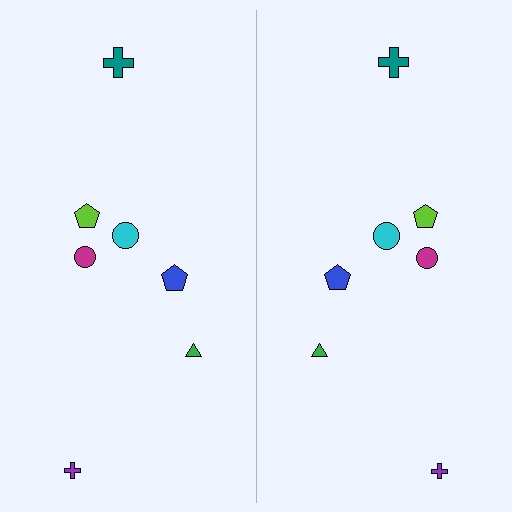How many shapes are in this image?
There are 14 shapes in this image.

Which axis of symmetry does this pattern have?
The pattern has a vertical axis of symmetry running through the center of the image.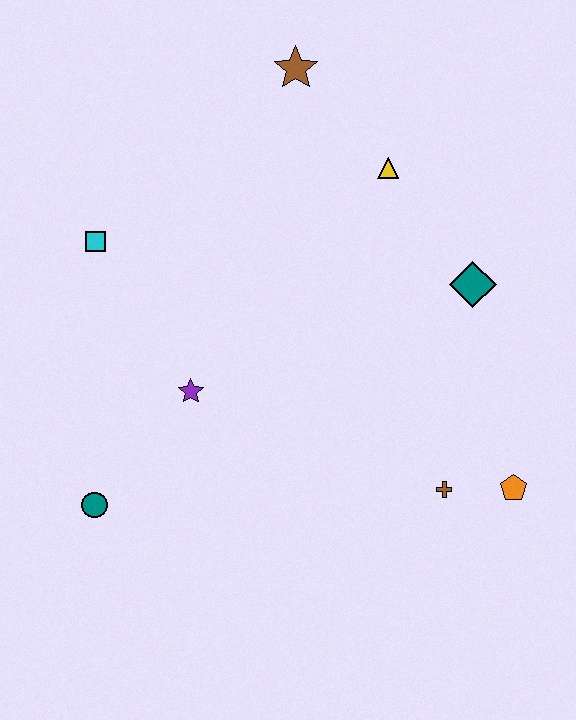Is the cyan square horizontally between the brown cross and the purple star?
No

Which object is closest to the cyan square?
The purple star is closest to the cyan square.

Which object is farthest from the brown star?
The teal circle is farthest from the brown star.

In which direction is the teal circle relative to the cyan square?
The teal circle is below the cyan square.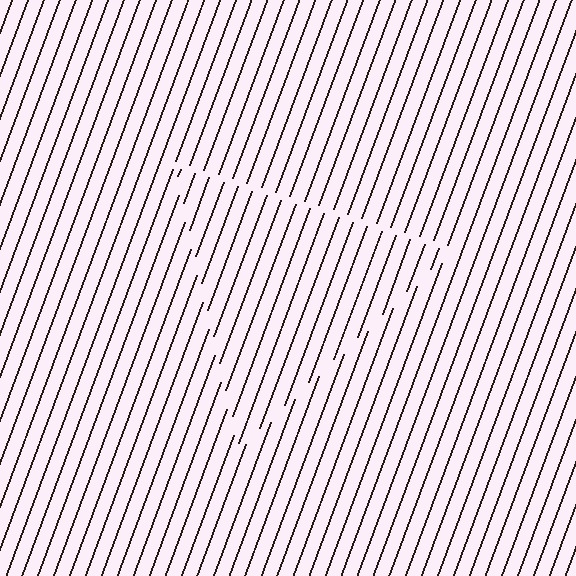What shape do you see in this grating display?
An illusory triangle. The interior of the shape contains the same grating, shifted by half a period — the contour is defined by the phase discontinuity where line-ends from the inner and outer gratings abut.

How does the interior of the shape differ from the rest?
The interior of the shape contains the same grating, shifted by half a period — the contour is defined by the phase discontinuity where line-ends from the inner and outer gratings abut.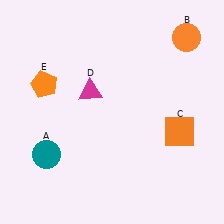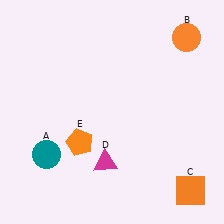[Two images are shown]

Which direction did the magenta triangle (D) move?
The magenta triangle (D) moved down.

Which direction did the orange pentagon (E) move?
The orange pentagon (E) moved down.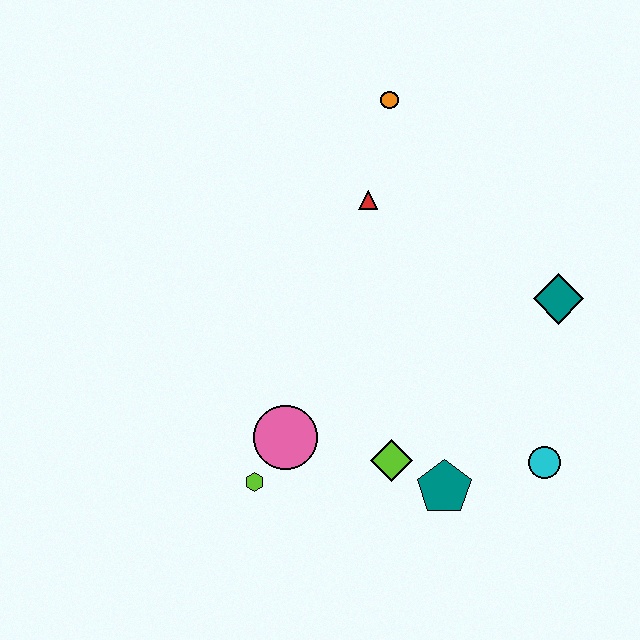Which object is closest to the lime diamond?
The teal pentagon is closest to the lime diamond.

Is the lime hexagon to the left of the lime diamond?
Yes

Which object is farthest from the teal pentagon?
The orange circle is farthest from the teal pentagon.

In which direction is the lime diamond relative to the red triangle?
The lime diamond is below the red triangle.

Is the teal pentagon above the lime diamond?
No